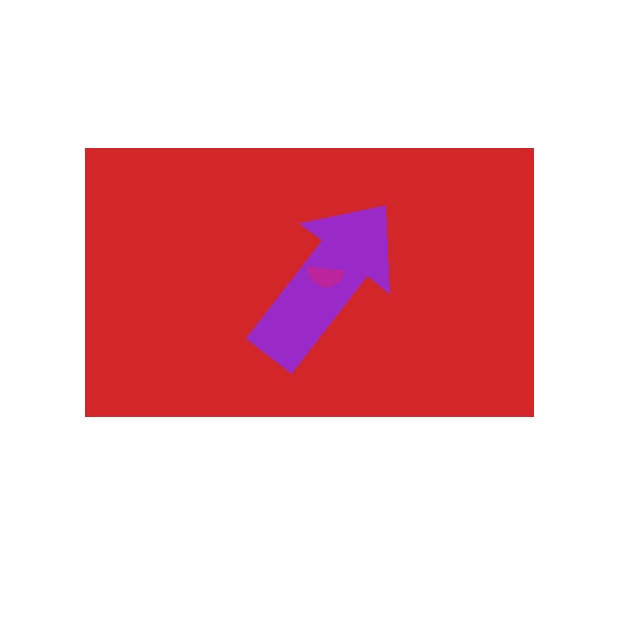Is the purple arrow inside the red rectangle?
Yes.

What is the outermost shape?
The red rectangle.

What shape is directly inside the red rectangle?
The purple arrow.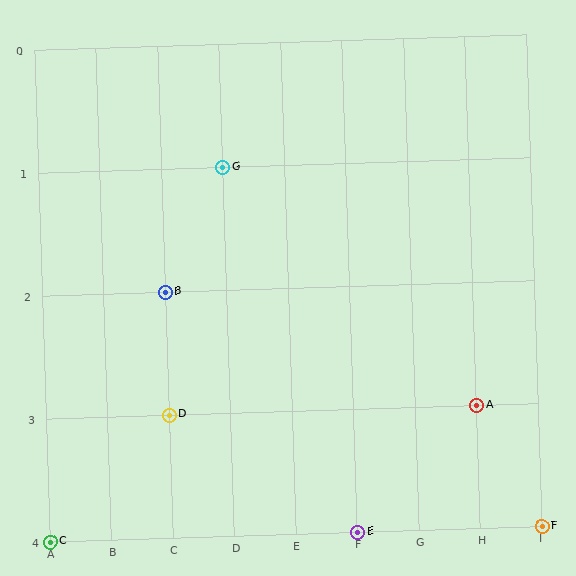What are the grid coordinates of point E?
Point E is at grid coordinates (F, 4).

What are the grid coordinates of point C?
Point C is at grid coordinates (A, 4).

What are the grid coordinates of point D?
Point D is at grid coordinates (C, 3).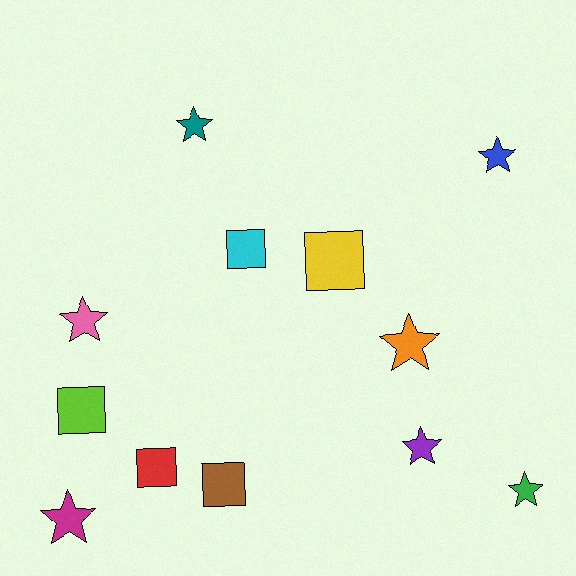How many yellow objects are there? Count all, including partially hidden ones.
There is 1 yellow object.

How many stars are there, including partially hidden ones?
There are 7 stars.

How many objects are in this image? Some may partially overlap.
There are 12 objects.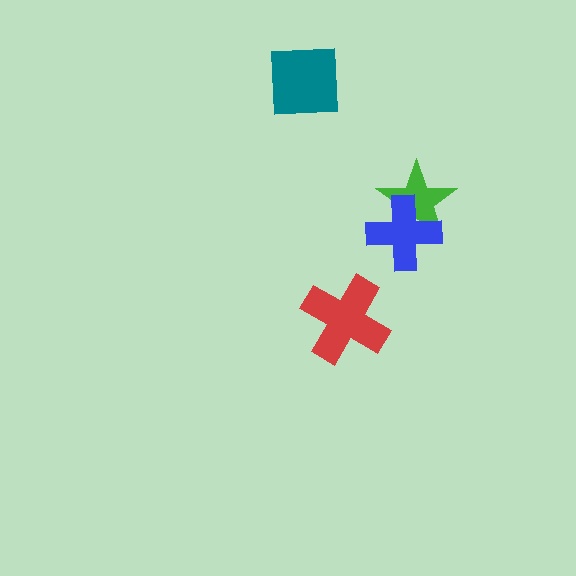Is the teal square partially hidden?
No, no other shape covers it.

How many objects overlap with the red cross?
0 objects overlap with the red cross.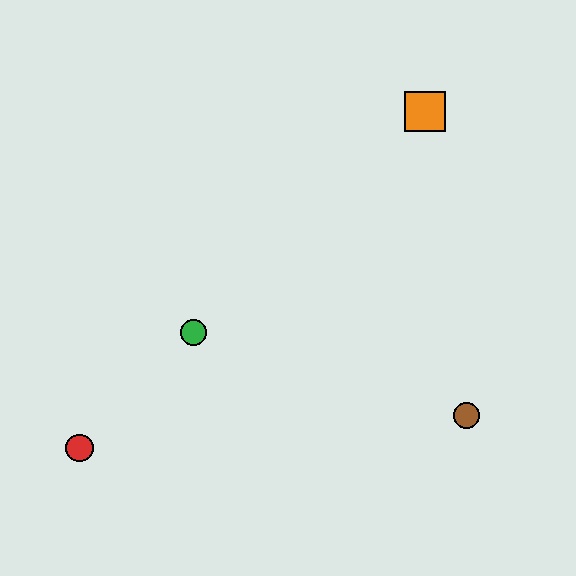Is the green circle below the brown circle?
No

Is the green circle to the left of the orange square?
Yes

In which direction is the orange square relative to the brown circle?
The orange square is above the brown circle.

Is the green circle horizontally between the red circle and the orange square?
Yes